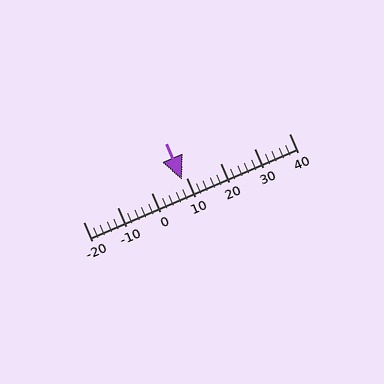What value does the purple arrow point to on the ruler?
The purple arrow points to approximately 9.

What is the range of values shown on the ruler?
The ruler shows values from -20 to 40.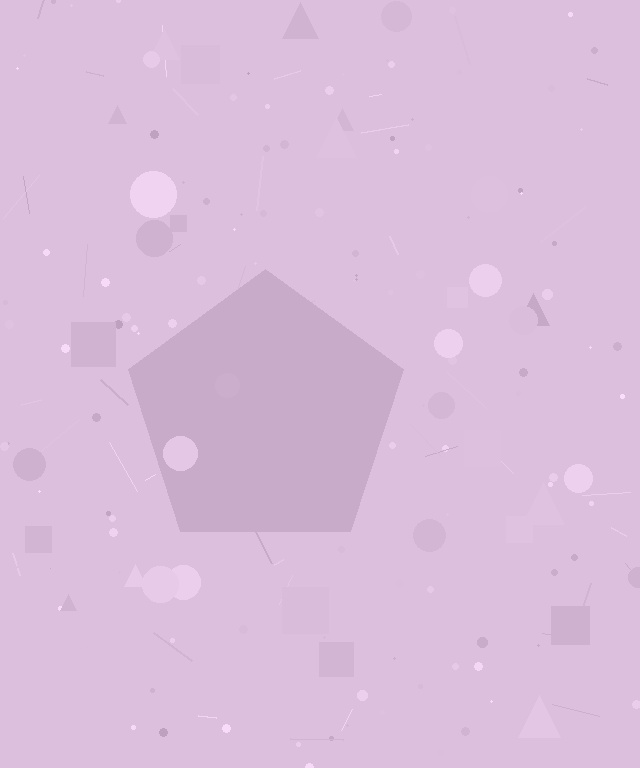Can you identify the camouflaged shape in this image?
The camouflaged shape is a pentagon.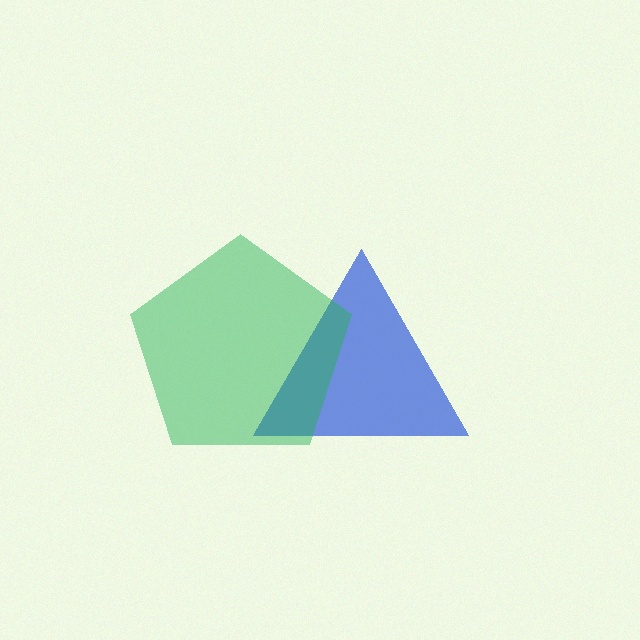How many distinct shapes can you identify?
There are 2 distinct shapes: a blue triangle, a green pentagon.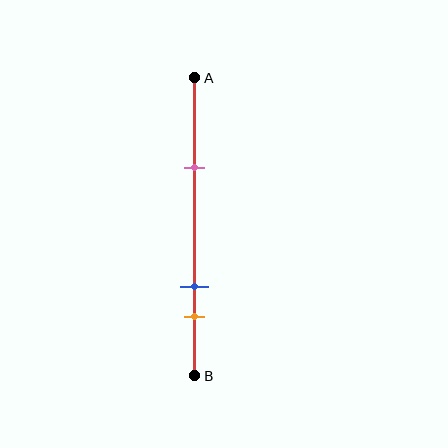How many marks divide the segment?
There are 3 marks dividing the segment.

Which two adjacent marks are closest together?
The blue and orange marks are the closest adjacent pair.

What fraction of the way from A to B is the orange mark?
The orange mark is approximately 80% (0.8) of the way from A to B.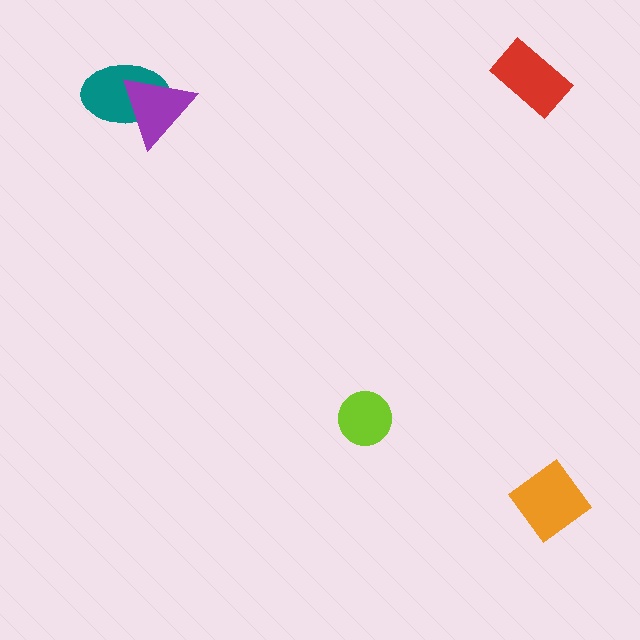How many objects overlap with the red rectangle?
0 objects overlap with the red rectangle.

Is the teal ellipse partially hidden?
Yes, it is partially covered by another shape.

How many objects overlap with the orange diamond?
0 objects overlap with the orange diamond.